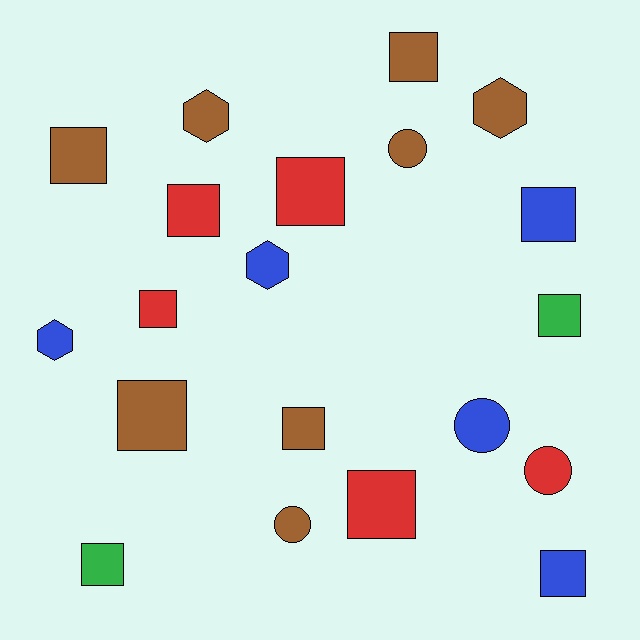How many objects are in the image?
There are 20 objects.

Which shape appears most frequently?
Square, with 12 objects.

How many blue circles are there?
There is 1 blue circle.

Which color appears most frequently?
Brown, with 8 objects.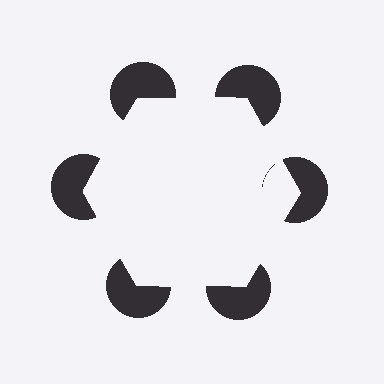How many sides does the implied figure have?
6 sides.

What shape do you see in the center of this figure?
An illusory hexagon — its edges are inferred from the aligned wedge cuts in the pac-man discs, not physically drawn.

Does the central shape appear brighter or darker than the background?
It typically appears slightly brighter than the background, even though no actual brightness change is drawn.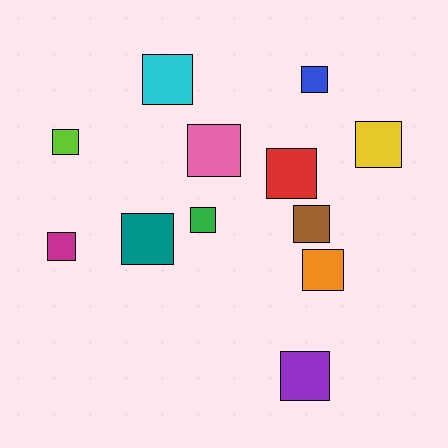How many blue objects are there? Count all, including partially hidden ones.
There is 1 blue object.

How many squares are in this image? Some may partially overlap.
There are 12 squares.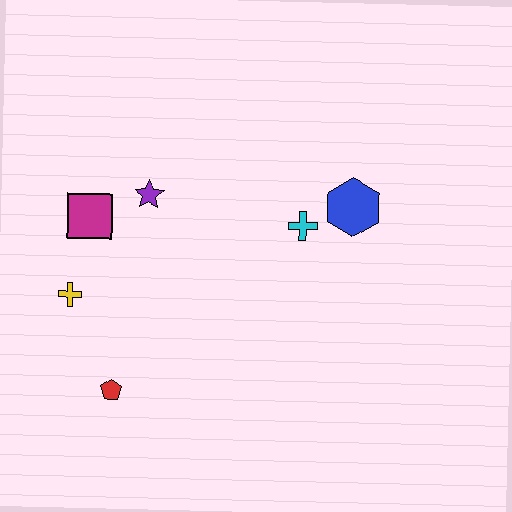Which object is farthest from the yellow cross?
The blue hexagon is farthest from the yellow cross.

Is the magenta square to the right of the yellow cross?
Yes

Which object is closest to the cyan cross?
The blue hexagon is closest to the cyan cross.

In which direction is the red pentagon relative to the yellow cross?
The red pentagon is below the yellow cross.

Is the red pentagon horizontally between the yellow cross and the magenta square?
No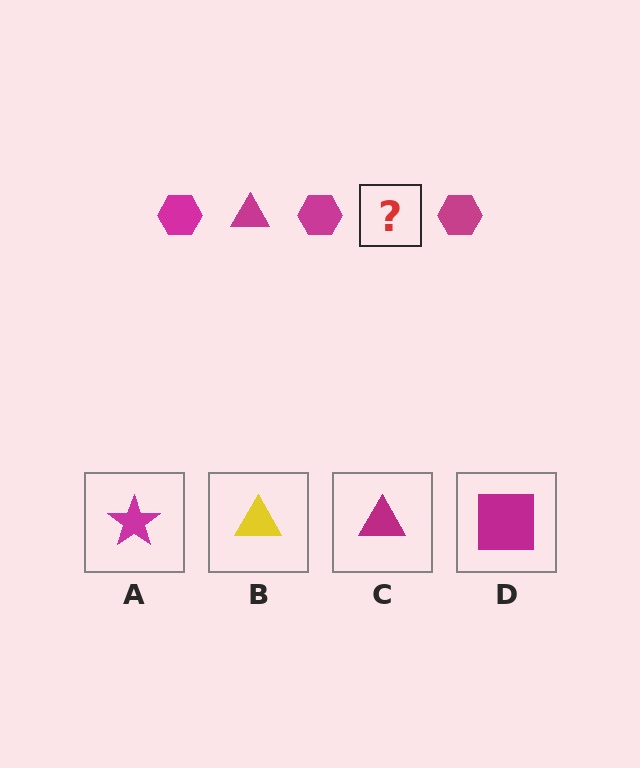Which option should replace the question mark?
Option C.